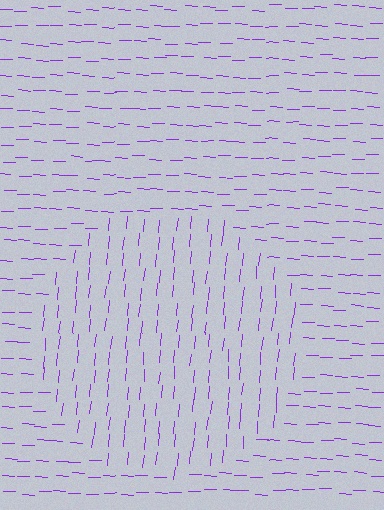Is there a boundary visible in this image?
Yes, there is a texture boundary formed by a change in line orientation.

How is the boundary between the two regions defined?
The boundary is defined purely by a change in line orientation (approximately 87 degrees difference). All lines are the same color and thickness.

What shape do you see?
I see a circle.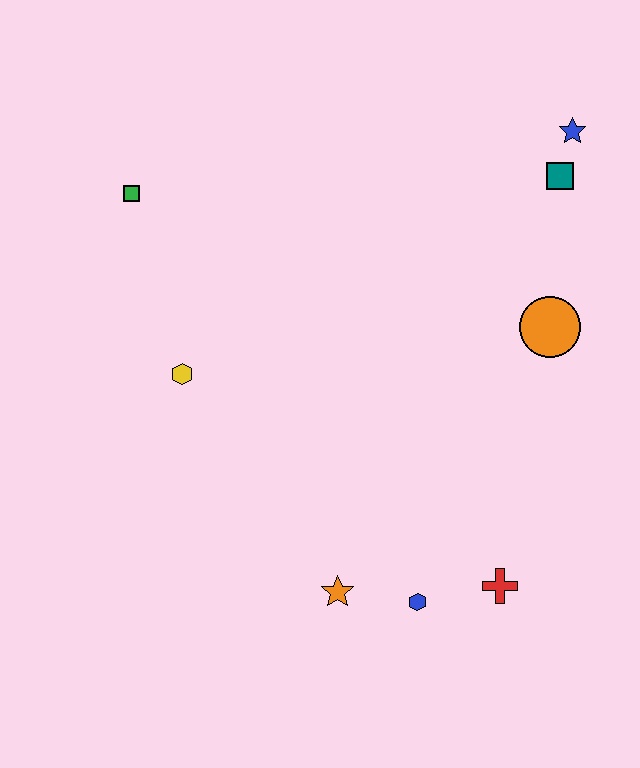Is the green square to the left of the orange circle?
Yes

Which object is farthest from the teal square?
The orange star is farthest from the teal square.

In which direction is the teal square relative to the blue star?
The teal square is below the blue star.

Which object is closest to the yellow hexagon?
The green square is closest to the yellow hexagon.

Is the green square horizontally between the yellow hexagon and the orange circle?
No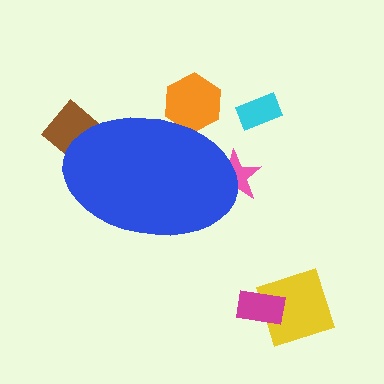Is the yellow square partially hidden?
No, the yellow square is fully visible.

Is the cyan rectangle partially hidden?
No, the cyan rectangle is fully visible.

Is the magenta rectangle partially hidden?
No, the magenta rectangle is fully visible.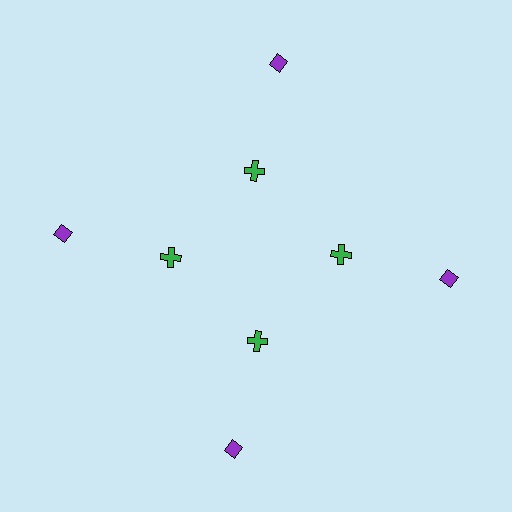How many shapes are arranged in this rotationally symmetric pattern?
There are 8 shapes, arranged in 4 groups of 2.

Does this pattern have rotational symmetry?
Yes, this pattern has 4-fold rotational symmetry. It looks the same after rotating 90 degrees around the center.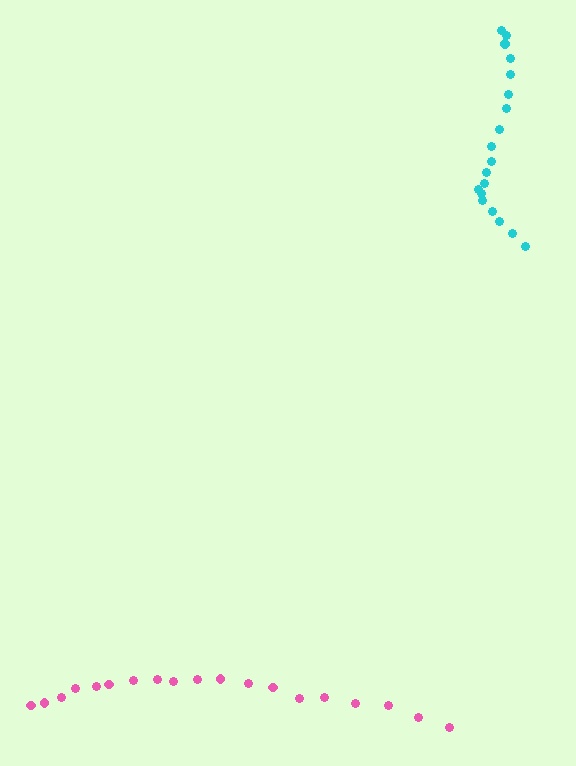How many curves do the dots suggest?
There are 2 distinct paths.